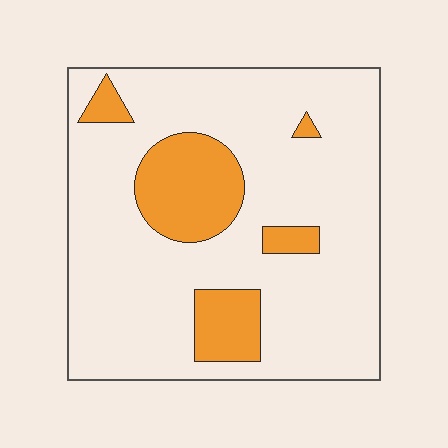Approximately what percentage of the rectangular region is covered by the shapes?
Approximately 20%.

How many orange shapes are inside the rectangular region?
5.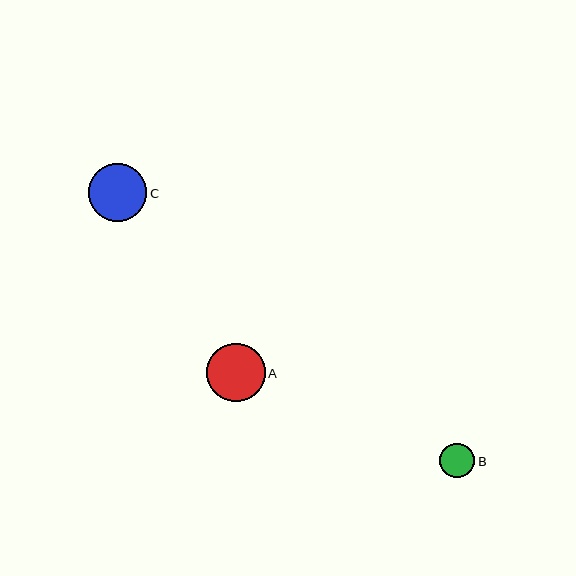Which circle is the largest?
Circle A is the largest with a size of approximately 58 pixels.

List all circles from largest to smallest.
From largest to smallest: A, C, B.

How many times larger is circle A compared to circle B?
Circle A is approximately 1.7 times the size of circle B.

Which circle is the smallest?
Circle B is the smallest with a size of approximately 35 pixels.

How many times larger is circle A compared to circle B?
Circle A is approximately 1.7 times the size of circle B.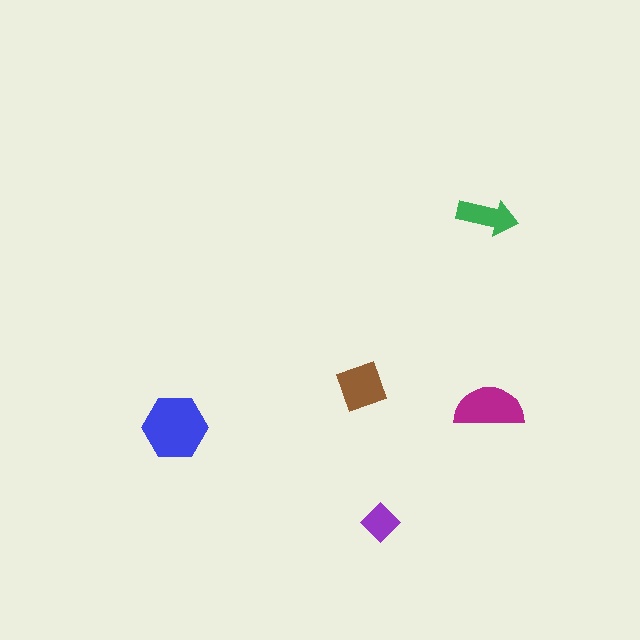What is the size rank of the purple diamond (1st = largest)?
5th.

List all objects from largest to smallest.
The blue hexagon, the magenta semicircle, the brown square, the green arrow, the purple diamond.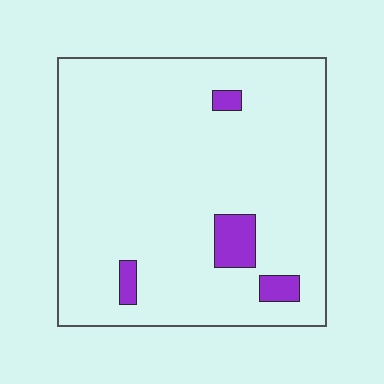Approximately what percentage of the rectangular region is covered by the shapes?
Approximately 5%.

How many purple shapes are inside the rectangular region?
4.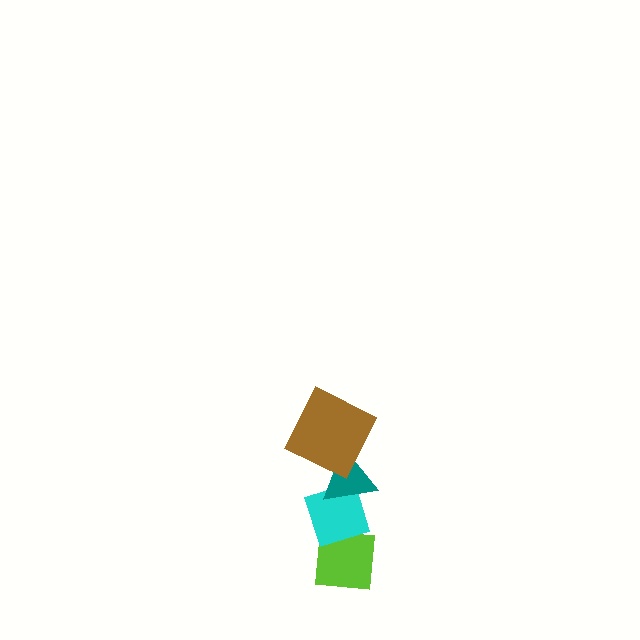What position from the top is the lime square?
The lime square is 4th from the top.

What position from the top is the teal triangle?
The teal triangle is 2nd from the top.